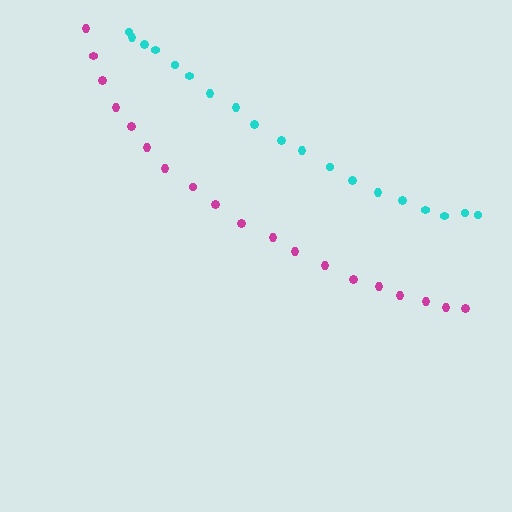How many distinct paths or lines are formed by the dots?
There are 2 distinct paths.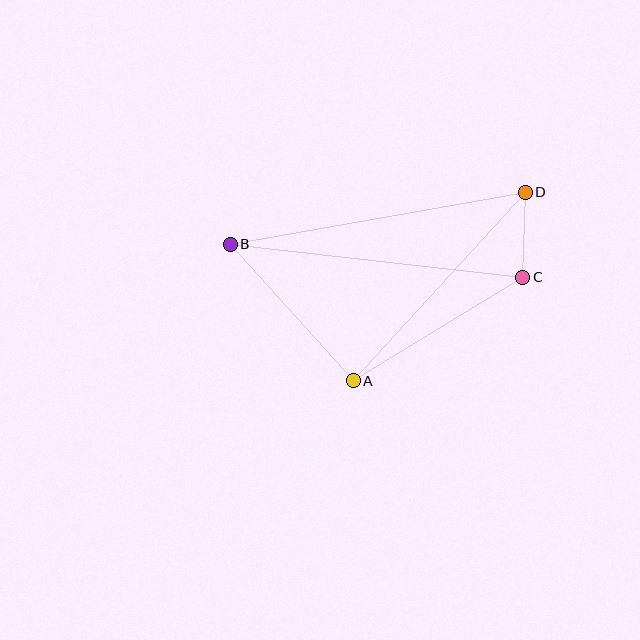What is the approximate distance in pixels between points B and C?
The distance between B and C is approximately 294 pixels.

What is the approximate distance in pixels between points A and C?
The distance between A and C is approximately 199 pixels.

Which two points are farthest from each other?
Points B and D are farthest from each other.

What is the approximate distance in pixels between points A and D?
The distance between A and D is approximately 255 pixels.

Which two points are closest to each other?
Points C and D are closest to each other.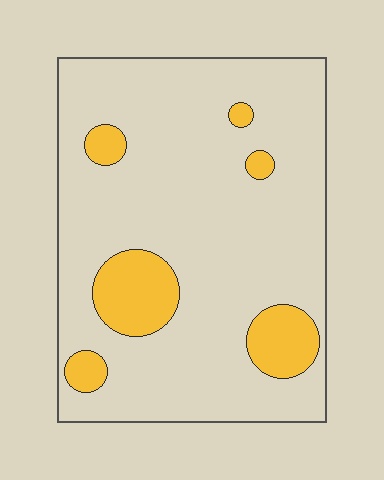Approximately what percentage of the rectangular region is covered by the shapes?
Approximately 15%.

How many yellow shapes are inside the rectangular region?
6.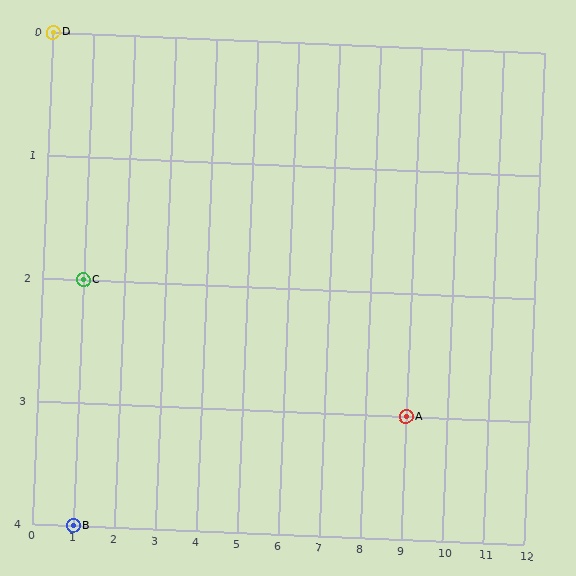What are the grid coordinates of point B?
Point B is at grid coordinates (1, 4).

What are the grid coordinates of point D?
Point D is at grid coordinates (0, 0).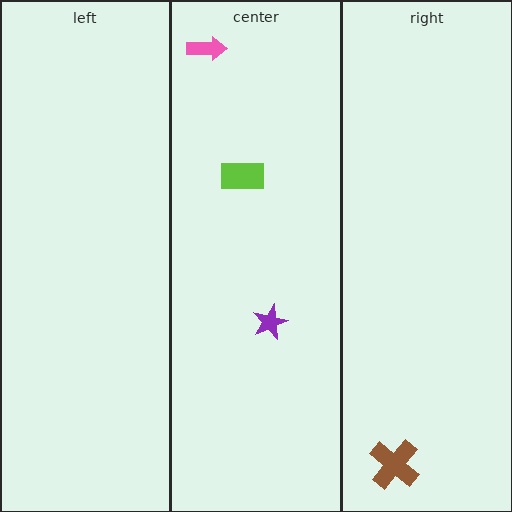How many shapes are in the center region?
3.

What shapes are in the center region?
The purple star, the lime rectangle, the pink arrow.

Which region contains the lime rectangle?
The center region.